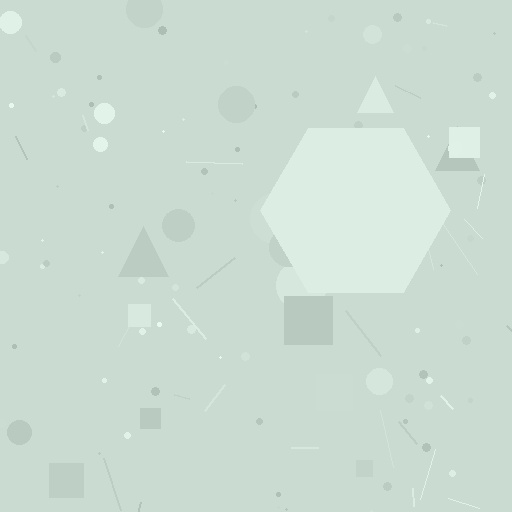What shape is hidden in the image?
A hexagon is hidden in the image.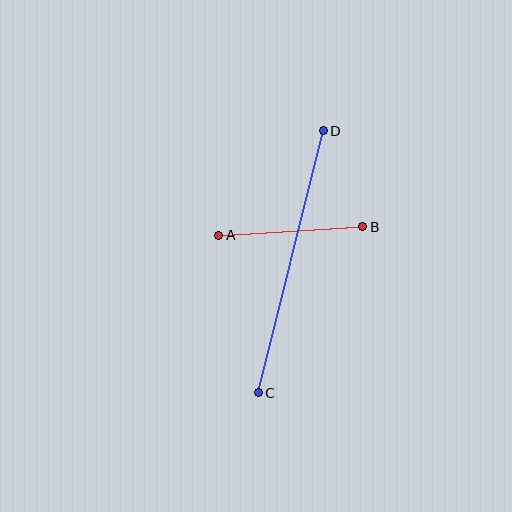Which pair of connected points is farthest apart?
Points C and D are farthest apart.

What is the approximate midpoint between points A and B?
The midpoint is at approximately (291, 231) pixels.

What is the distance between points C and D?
The distance is approximately 270 pixels.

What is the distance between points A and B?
The distance is approximately 144 pixels.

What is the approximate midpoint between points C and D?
The midpoint is at approximately (291, 262) pixels.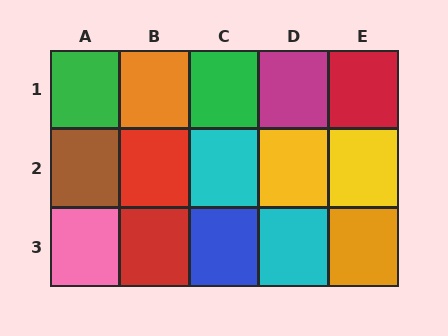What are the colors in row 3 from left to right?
Pink, red, blue, cyan, orange.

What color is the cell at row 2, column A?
Brown.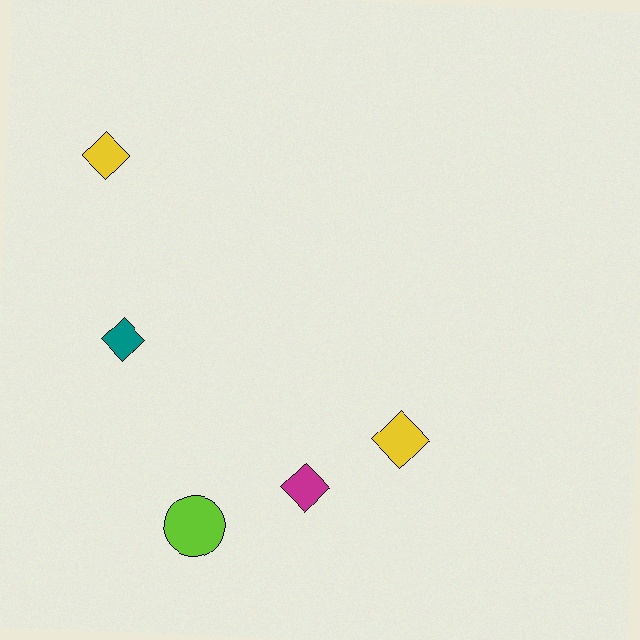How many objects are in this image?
There are 5 objects.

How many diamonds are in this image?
There are 4 diamonds.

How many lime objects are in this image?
There is 1 lime object.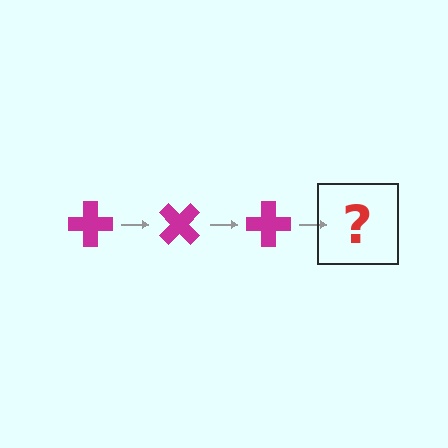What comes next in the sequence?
The next element should be a magenta cross rotated 135 degrees.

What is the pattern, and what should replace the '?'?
The pattern is that the cross rotates 45 degrees each step. The '?' should be a magenta cross rotated 135 degrees.